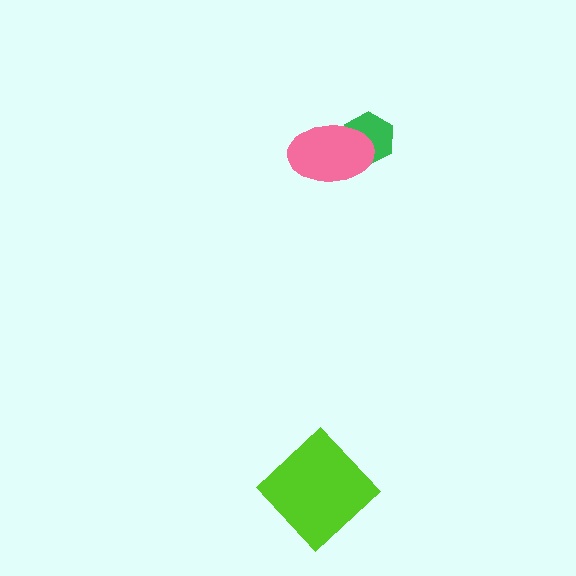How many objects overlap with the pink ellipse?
1 object overlaps with the pink ellipse.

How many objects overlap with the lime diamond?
0 objects overlap with the lime diamond.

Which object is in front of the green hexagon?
The pink ellipse is in front of the green hexagon.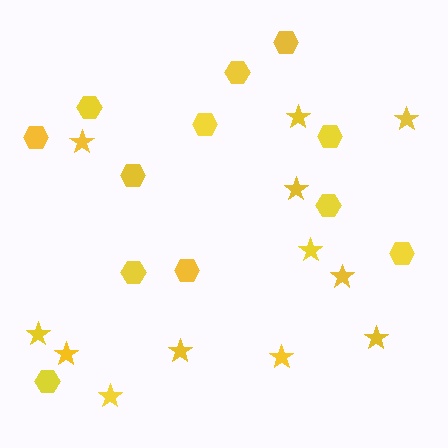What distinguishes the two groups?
There are 2 groups: one group of hexagons (12) and one group of stars (12).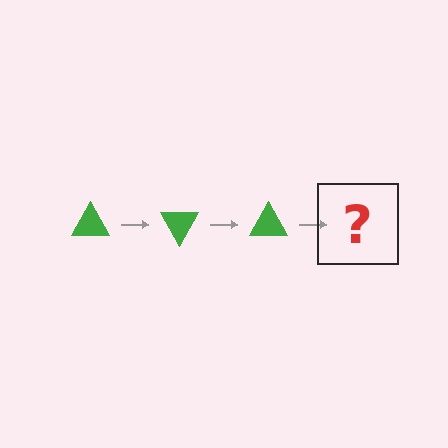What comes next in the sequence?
The next element should be a green triangle rotated 180 degrees.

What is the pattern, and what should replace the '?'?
The pattern is that the triangle rotates 60 degrees each step. The '?' should be a green triangle rotated 180 degrees.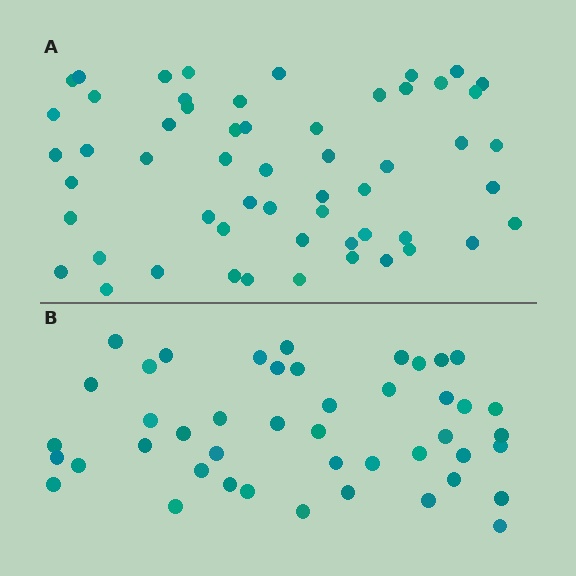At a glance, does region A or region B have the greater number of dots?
Region A (the top region) has more dots.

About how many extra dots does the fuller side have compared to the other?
Region A has roughly 12 or so more dots than region B.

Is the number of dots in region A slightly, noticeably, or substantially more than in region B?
Region A has only slightly more — the two regions are fairly close. The ratio is roughly 1.2 to 1.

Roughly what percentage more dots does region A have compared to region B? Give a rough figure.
About 25% more.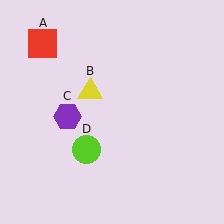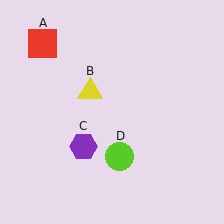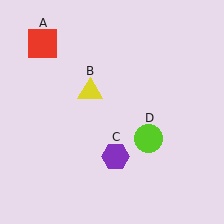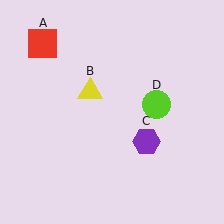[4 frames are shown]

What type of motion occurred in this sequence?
The purple hexagon (object C), lime circle (object D) rotated counterclockwise around the center of the scene.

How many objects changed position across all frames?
2 objects changed position: purple hexagon (object C), lime circle (object D).